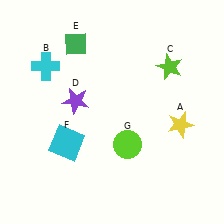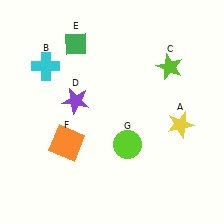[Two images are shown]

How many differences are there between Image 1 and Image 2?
There is 1 difference between the two images.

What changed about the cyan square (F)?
In Image 1, F is cyan. In Image 2, it changed to orange.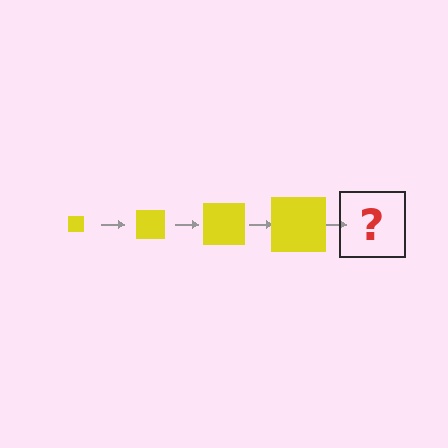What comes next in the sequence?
The next element should be a yellow square, larger than the previous one.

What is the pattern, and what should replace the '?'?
The pattern is that the square gets progressively larger each step. The '?' should be a yellow square, larger than the previous one.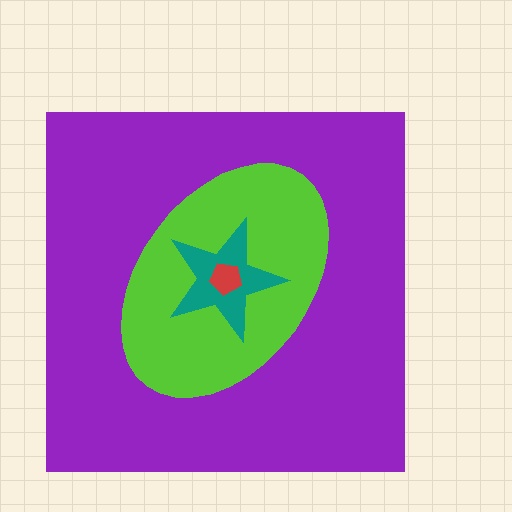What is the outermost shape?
The purple square.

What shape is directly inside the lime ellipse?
The teal star.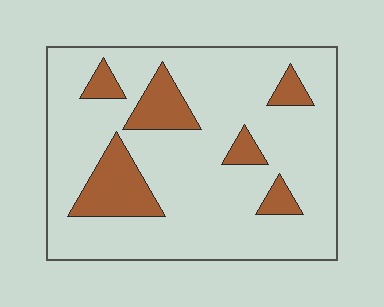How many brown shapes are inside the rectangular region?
6.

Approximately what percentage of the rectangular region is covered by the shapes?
Approximately 20%.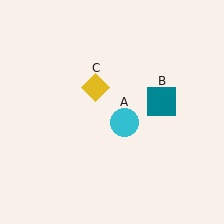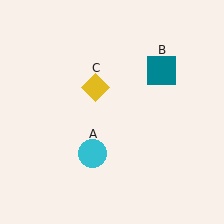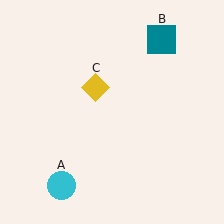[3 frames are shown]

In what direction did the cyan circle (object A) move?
The cyan circle (object A) moved down and to the left.